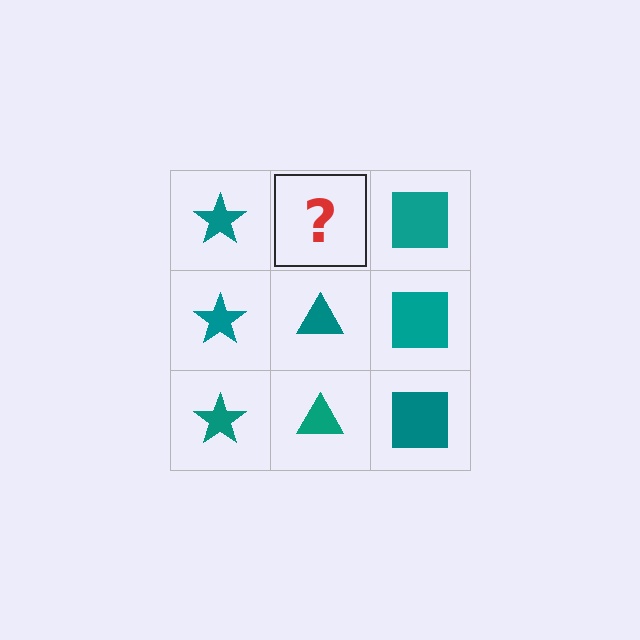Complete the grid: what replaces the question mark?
The question mark should be replaced with a teal triangle.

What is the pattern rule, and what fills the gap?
The rule is that each column has a consistent shape. The gap should be filled with a teal triangle.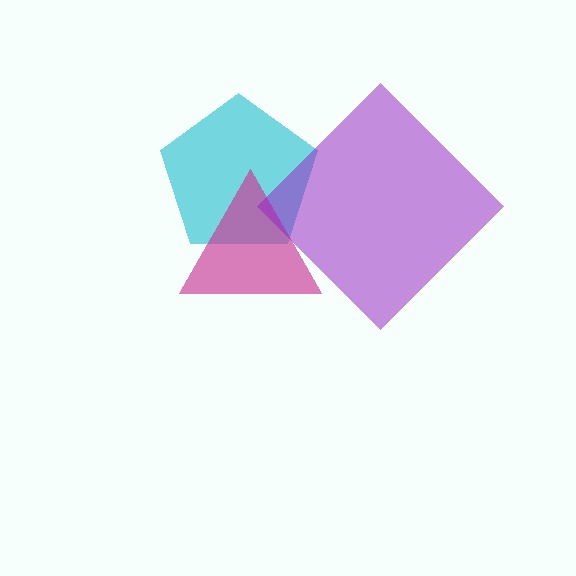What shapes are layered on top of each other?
The layered shapes are: a cyan pentagon, a magenta triangle, a purple diamond.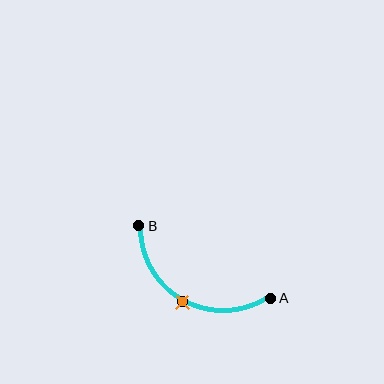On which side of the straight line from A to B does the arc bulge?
The arc bulges below the straight line connecting A and B.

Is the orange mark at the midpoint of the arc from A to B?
Yes. The orange mark lies on the arc at equal arc-length from both A and B — it is the arc midpoint.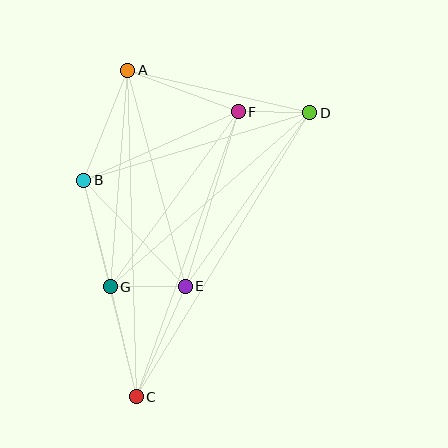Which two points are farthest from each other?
Points C and D are farthest from each other.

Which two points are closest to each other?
Points D and F are closest to each other.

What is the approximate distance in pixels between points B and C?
The distance between B and C is approximately 223 pixels.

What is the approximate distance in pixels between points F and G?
The distance between F and G is approximately 217 pixels.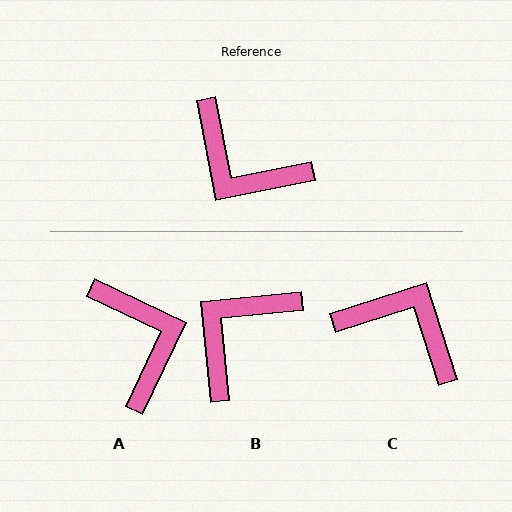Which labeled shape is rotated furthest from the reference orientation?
C, about 173 degrees away.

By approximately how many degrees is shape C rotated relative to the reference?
Approximately 173 degrees clockwise.